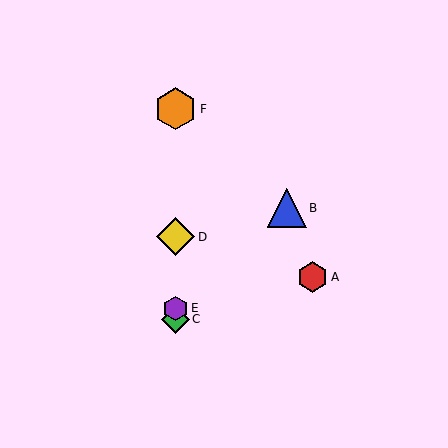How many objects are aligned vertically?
4 objects (C, D, E, F) are aligned vertically.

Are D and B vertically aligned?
No, D is at x≈175 and B is at x≈287.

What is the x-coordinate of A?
Object A is at x≈312.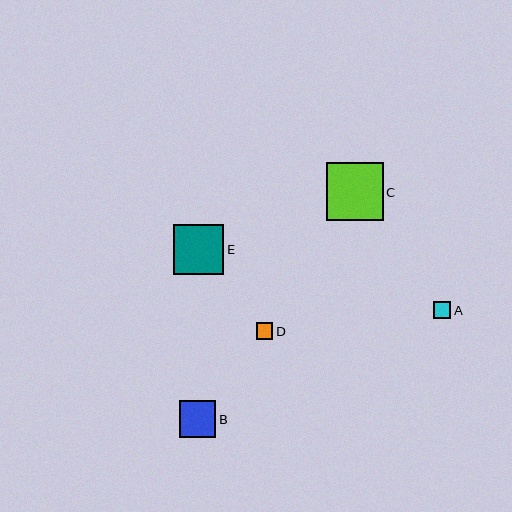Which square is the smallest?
Square D is the smallest with a size of approximately 17 pixels.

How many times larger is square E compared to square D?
Square E is approximately 3.0 times the size of square D.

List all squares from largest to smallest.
From largest to smallest: C, E, B, A, D.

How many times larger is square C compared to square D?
Square C is approximately 3.4 times the size of square D.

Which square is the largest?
Square C is the largest with a size of approximately 57 pixels.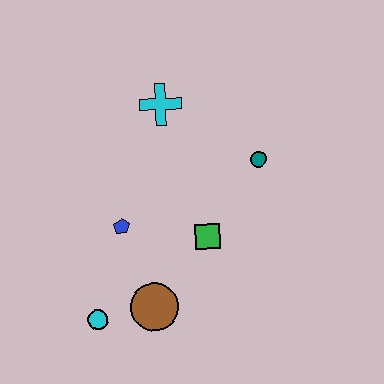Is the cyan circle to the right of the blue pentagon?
No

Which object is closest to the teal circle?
The green square is closest to the teal circle.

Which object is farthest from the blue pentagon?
The teal circle is farthest from the blue pentagon.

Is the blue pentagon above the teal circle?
No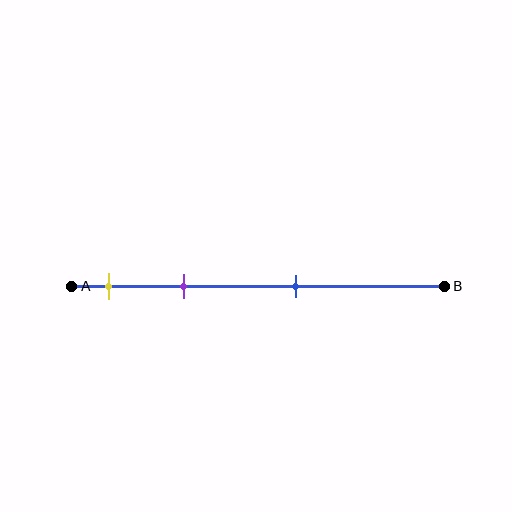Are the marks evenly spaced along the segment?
No, the marks are not evenly spaced.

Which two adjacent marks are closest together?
The yellow and purple marks are the closest adjacent pair.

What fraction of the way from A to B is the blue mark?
The blue mark is approximately 60% (0.6) of the way from A to B.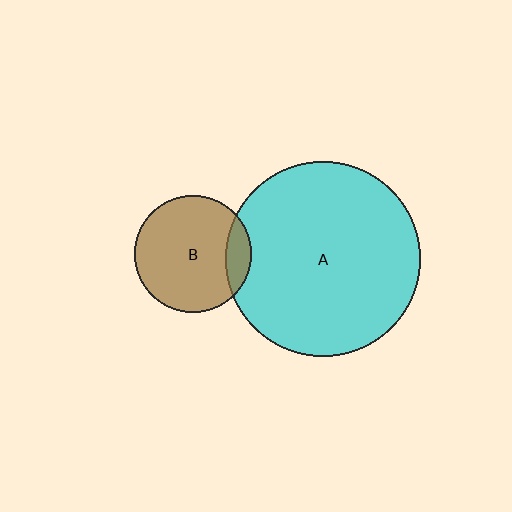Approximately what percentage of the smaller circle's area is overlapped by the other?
Approximately 15%.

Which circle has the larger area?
Circle A (cyan).